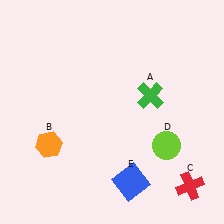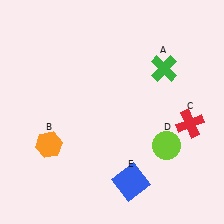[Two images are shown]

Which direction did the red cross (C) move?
The red cross (C) moved up.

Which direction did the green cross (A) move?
The green cross (A) moved up.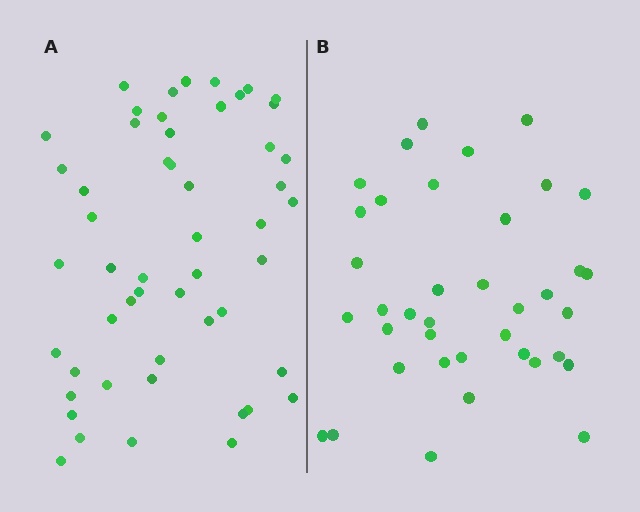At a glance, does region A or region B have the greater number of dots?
Region A (the left region) has more dots.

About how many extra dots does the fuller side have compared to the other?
Region A has approximately 15 more dots than region B.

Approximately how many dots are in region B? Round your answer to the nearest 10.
About 40 dots. (The exact count is 38, which rounds to 40.)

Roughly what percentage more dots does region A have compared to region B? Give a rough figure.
About 35% more.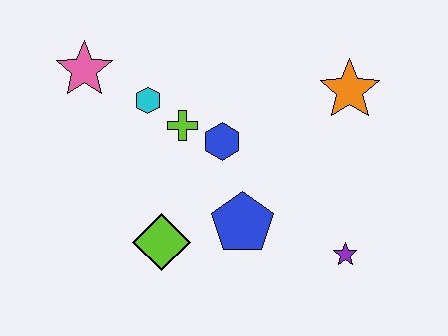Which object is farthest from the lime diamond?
The orange star is farthest from the lime diamond.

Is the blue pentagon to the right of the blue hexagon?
Yes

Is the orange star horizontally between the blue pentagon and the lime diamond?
No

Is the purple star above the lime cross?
No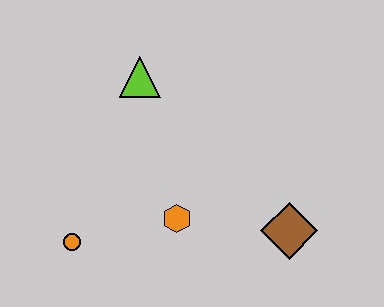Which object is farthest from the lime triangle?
The brown diamond is farthest from the lime triangle.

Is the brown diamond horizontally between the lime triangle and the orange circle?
No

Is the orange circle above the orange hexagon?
No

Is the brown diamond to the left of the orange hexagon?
No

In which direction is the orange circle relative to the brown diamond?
The orange circle is to the left of the brown diamond.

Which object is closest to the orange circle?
The orange hexagon is closest to the orange circle.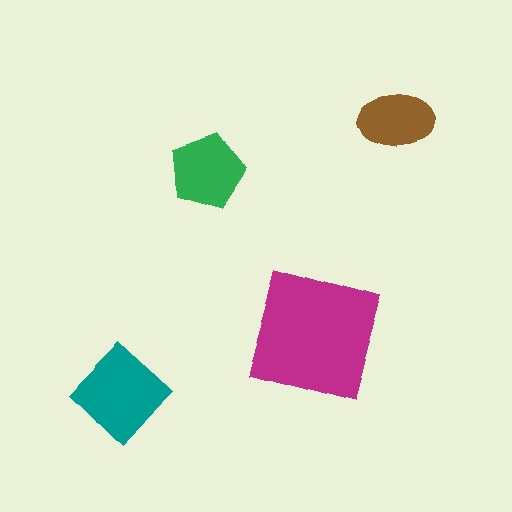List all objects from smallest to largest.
The brown ellipse, the green pentagon, the teal diamond, the magenta square.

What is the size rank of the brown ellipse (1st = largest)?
4th.